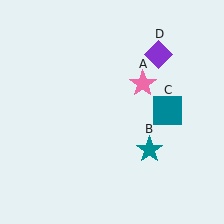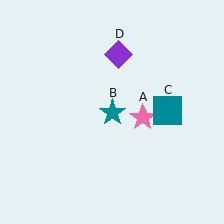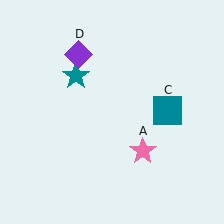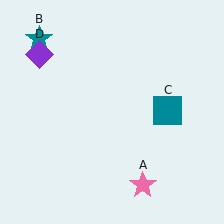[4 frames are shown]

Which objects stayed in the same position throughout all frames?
Teal square (object C) remained stationary.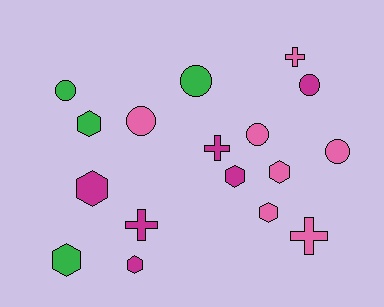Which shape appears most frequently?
Hexagon, with 7 objects.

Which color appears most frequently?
Pink, with 7 objects.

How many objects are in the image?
There are 17 objects.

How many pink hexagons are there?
There are 2 pink hexagons.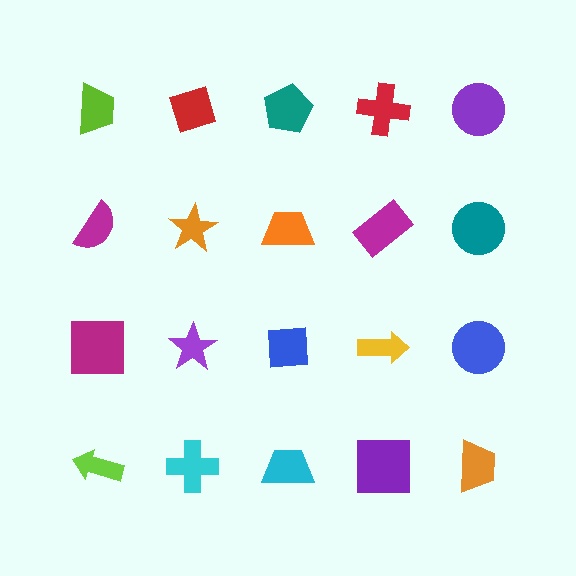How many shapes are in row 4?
5 shapes.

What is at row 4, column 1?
A lime arrow.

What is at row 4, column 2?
A cyan cross.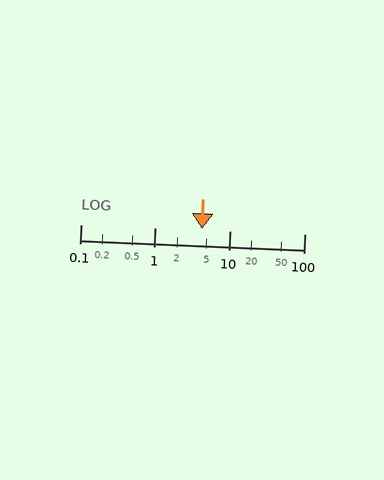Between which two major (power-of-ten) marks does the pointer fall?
The pointer is between 1 and 10.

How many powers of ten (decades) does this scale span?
The scale spans 3 decades, from 0.1 to 100.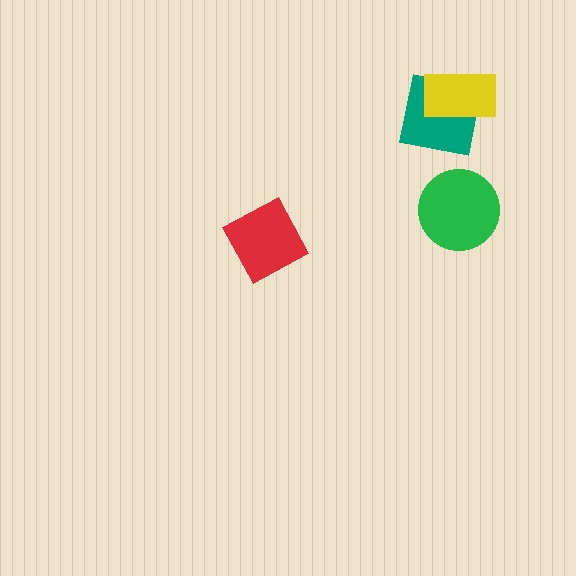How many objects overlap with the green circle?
0 objects overlap with the green circle.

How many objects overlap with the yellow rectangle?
1 object overlaps with the yellow rectangle.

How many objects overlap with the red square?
0 objects overlap with the red square.